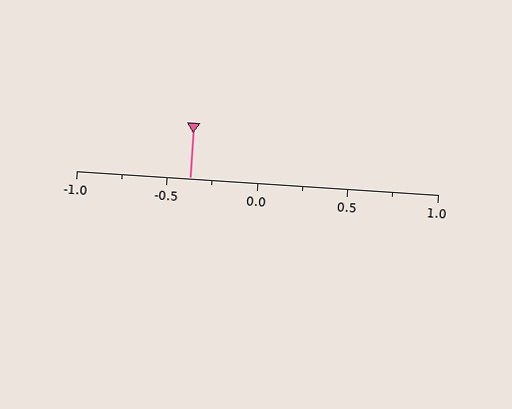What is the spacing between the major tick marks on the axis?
The major ticks are spaced 0.5 apart.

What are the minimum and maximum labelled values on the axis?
The axis runs from -1.0 to 1.0.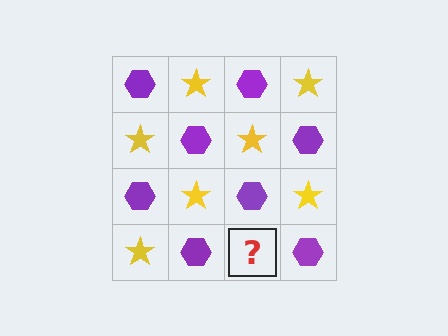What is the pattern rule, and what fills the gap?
The rule is that it alternates purple hexagon and yellow star in a checkerboard pattern. The gap should be filled with a yellow star.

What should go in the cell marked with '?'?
The missing cell should contain a yellow star.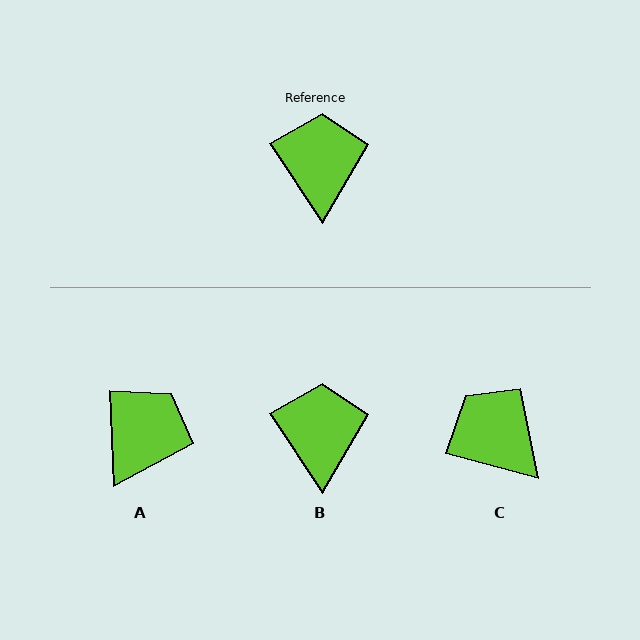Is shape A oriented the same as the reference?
No, it is off by about 32 degrees.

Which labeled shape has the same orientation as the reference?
B.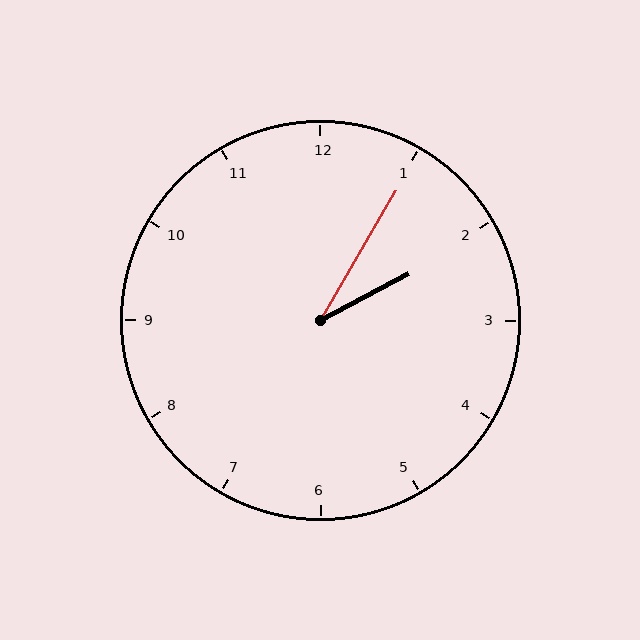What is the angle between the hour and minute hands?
Approximately 32 degrees.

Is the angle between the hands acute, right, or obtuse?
It is acute.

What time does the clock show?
2:05.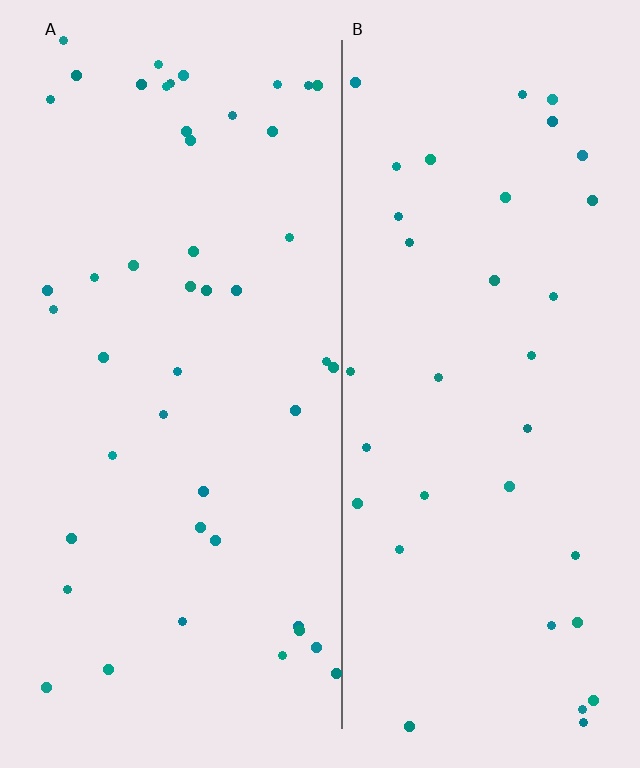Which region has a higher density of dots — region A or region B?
A (the left).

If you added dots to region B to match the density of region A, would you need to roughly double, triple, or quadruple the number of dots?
Approximately double.